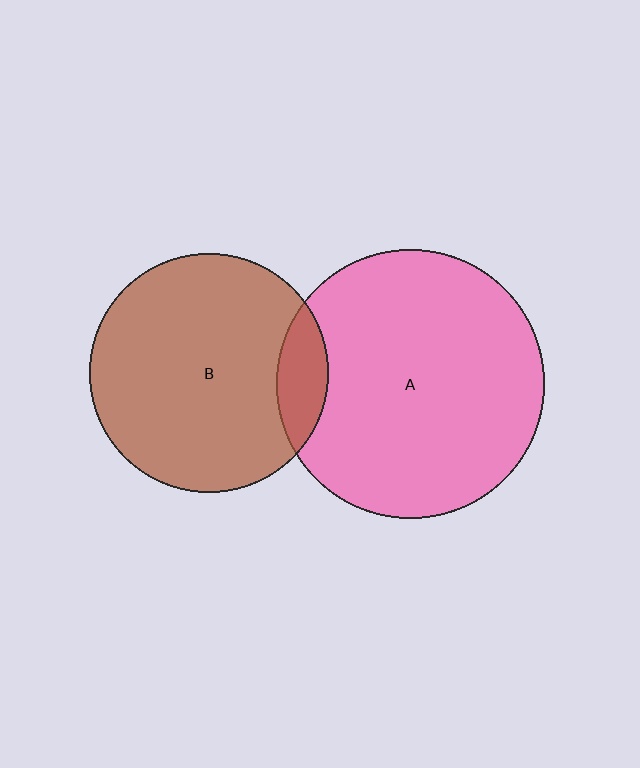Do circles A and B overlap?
Yes.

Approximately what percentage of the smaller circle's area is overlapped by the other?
Approximately 10%.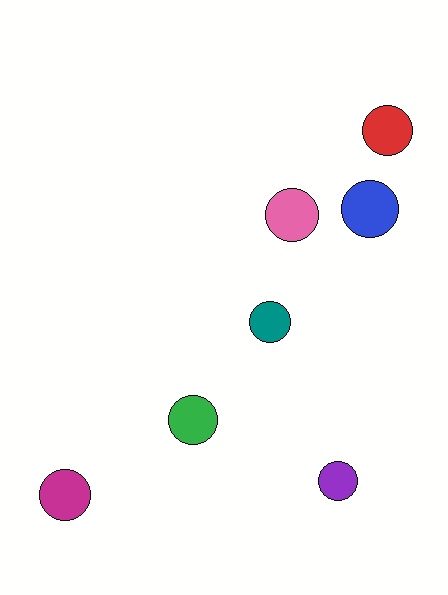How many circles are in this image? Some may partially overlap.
There are 7 circles.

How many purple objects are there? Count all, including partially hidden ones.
There is 1 purple object.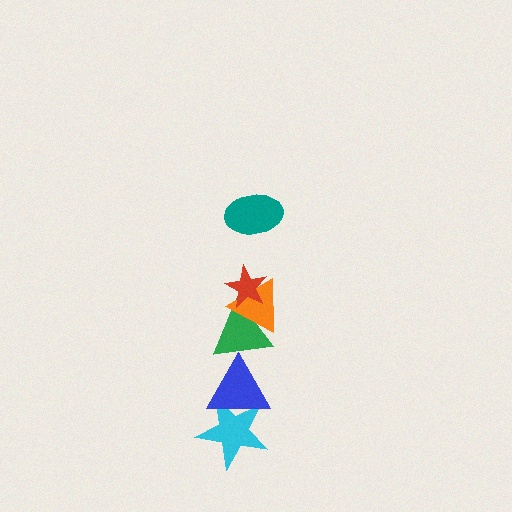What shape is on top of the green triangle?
The orange triangle is on top of the green triangle.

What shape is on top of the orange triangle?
The red star is on top of the orange triangle.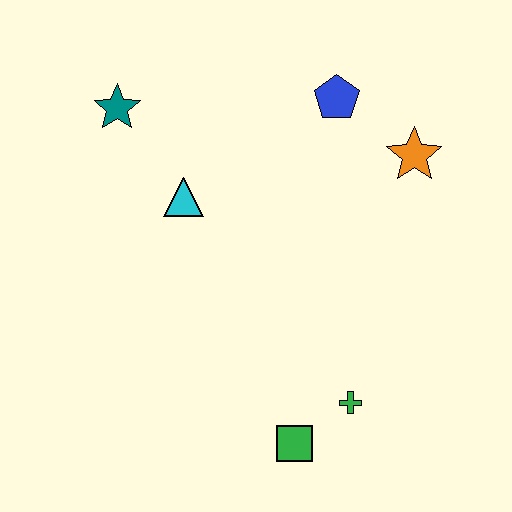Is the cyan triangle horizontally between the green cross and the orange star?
No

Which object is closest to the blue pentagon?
The orange star is closest to the blue pentagon.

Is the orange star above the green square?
Yes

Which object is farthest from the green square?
The teal star is farthest from the green square.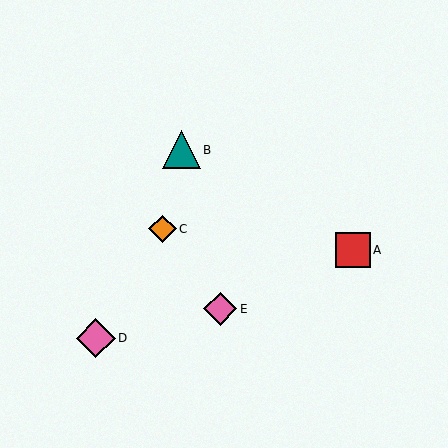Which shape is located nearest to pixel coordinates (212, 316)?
The pink diamond (labeled E) at (220, 309) is nearest to that location.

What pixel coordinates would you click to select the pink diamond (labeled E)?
Click at (220, 309) to select the pink diamond E.